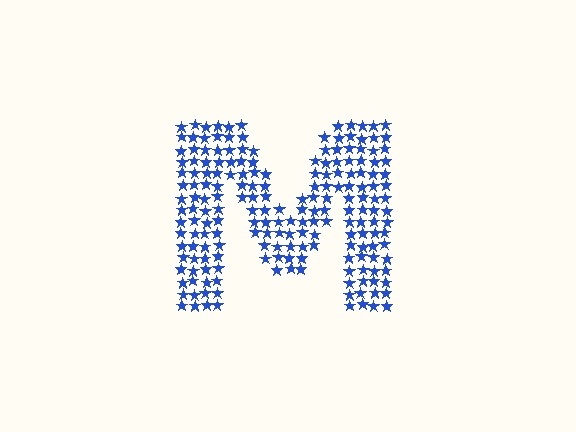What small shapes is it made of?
It is made of small stars.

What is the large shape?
The large shape is the letter M.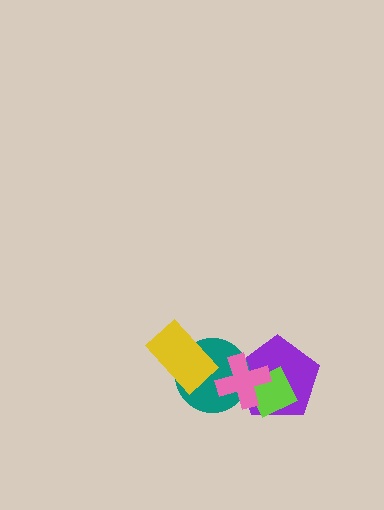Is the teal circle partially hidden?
Yes, it is partially covered by another shape.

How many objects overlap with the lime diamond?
2 objects overlap with the lime diamond.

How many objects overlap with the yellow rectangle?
1 object overlaps with the yellow rectangle.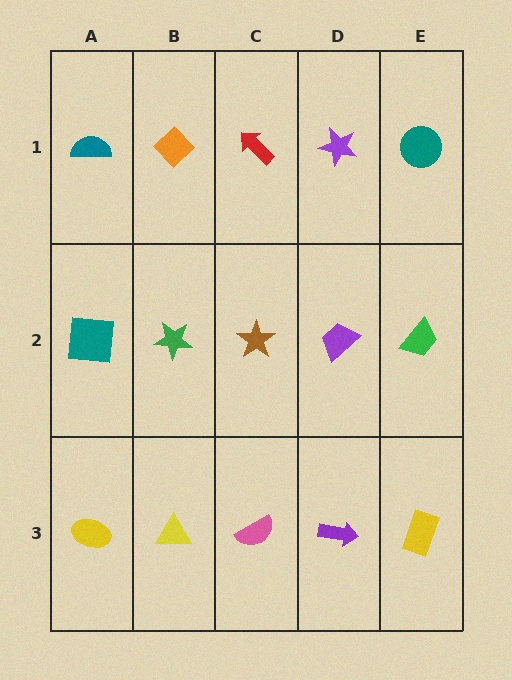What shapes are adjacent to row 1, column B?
A green star (row 2, column B), a teal semicircle (row 1, column A), a red arrow (row 1, column C).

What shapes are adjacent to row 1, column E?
A green trapezoid (row 2, column E), a purple star (row 1, column D).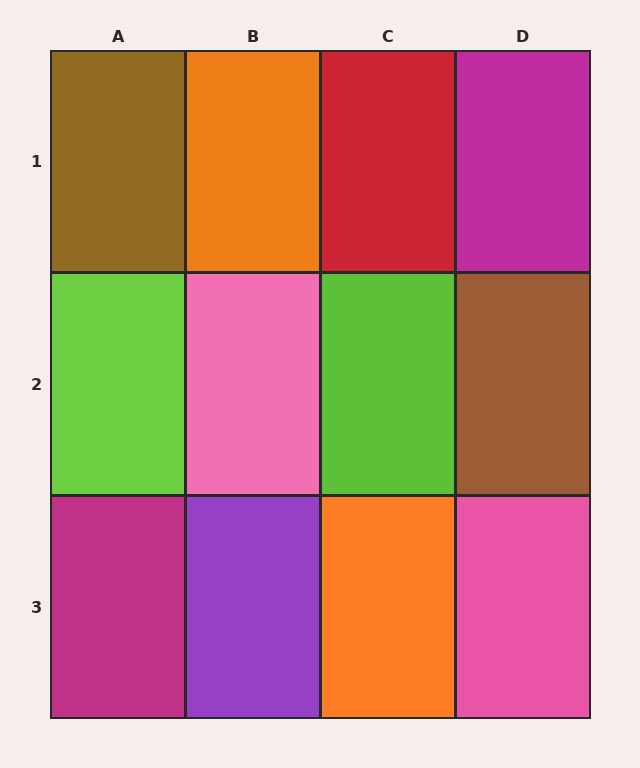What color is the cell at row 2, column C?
Lime.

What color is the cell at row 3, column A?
Magenta.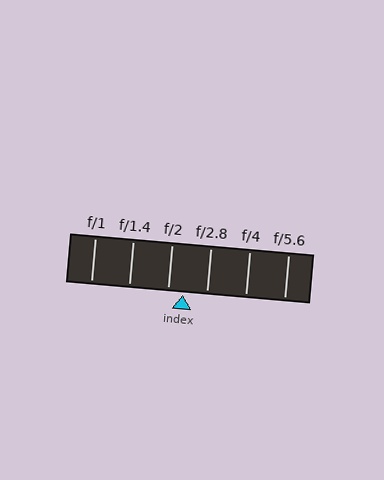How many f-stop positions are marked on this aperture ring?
There are 6 f-stop positions marked.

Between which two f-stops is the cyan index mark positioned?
The index mark is between f/2 and f/2.8.